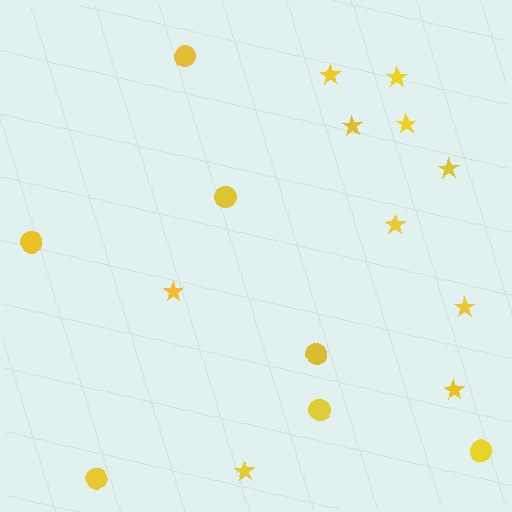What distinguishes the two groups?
There are 2 groups: one group of circles (7) and one group of stars (10).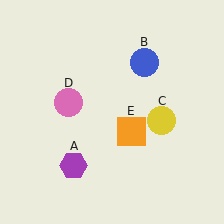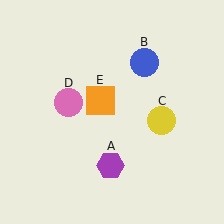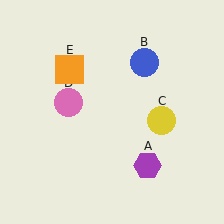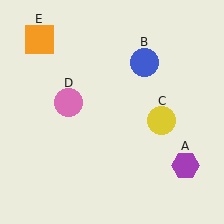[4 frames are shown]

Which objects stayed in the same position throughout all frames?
Blue circle (object B) and yellow circle (object C) and pink circle (object D) remained stationary.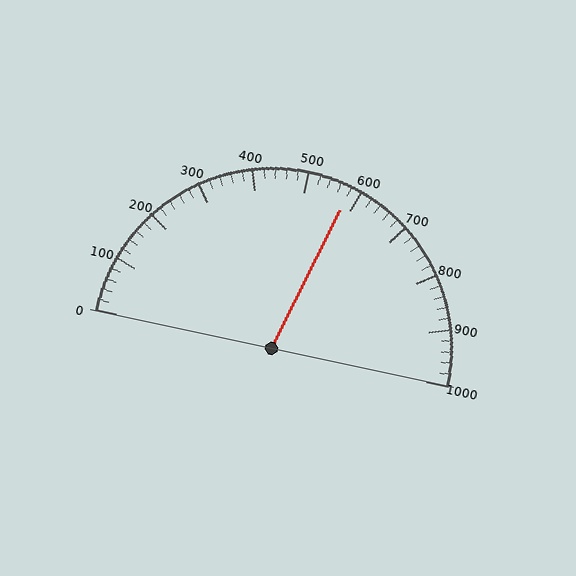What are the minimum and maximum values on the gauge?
The gauge ranges from 0 to 1000.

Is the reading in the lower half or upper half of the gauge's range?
The reading is in the upper half of the range (0 to 1000).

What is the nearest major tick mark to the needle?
The nearest major tick mark is 600.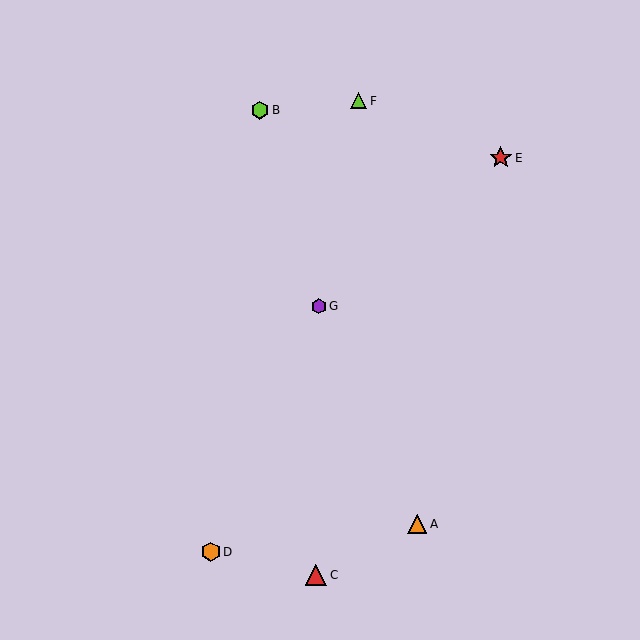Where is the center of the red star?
The center of the red star is at (501, 158).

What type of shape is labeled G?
Shape G is a purple hexagon.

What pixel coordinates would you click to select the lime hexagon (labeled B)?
Click at (260, 110) to select the lime hexagon B.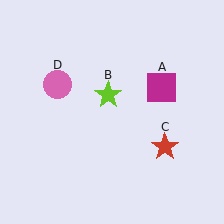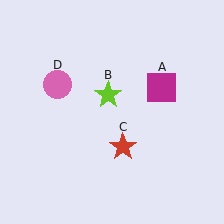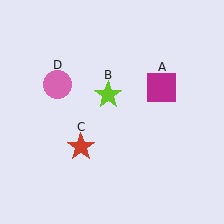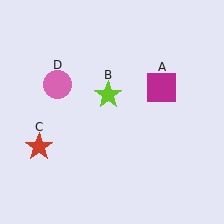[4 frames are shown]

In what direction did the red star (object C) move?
The red star (object C) moved left.